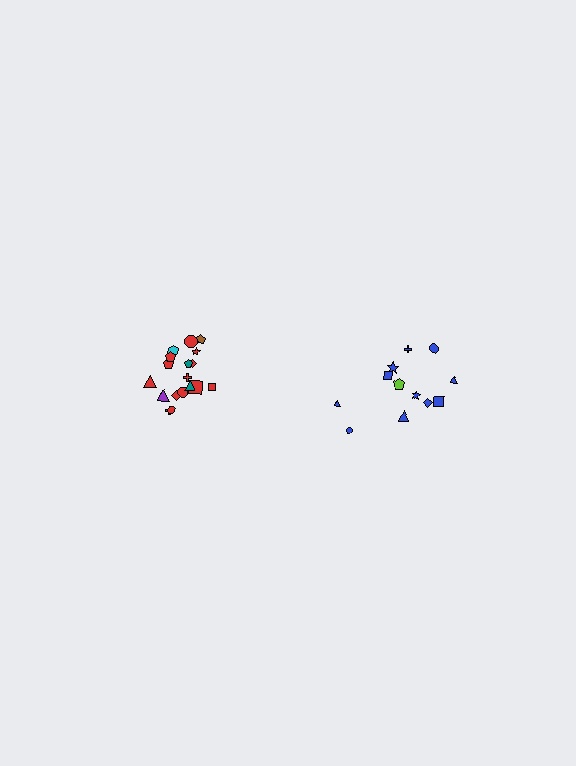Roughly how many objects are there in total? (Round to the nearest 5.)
Roughly 30 objects in total.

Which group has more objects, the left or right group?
The left group.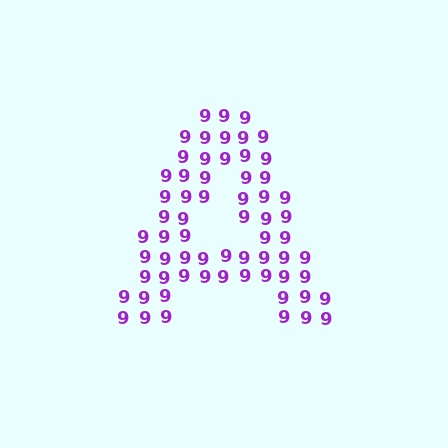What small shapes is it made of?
It is made of small digit 9's.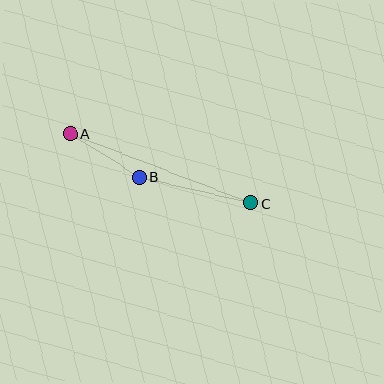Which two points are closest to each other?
Points A and B are closest to each other.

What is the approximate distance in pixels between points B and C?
The distance between B and C is approximately 114 pixels.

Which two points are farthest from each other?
Points A and C are farthest from each other.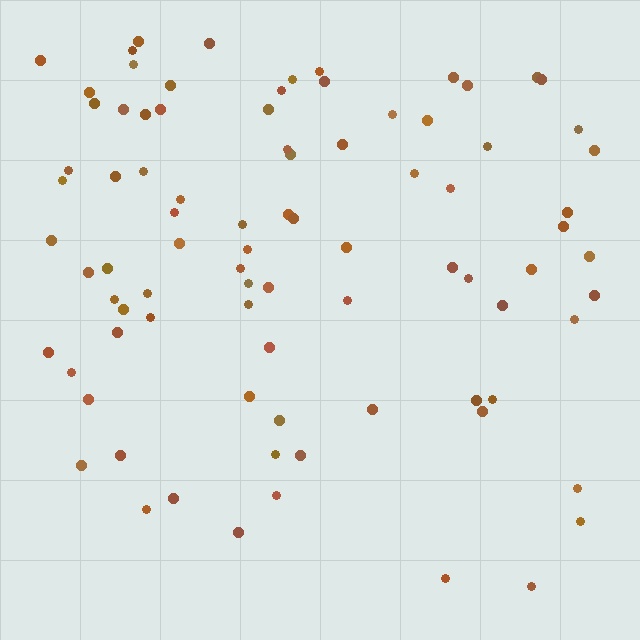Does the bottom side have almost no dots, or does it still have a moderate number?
Still a moderate number, just noticeably fewer than the top.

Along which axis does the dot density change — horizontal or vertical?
Vertical.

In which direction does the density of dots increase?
From bottom to top, with the top side densest.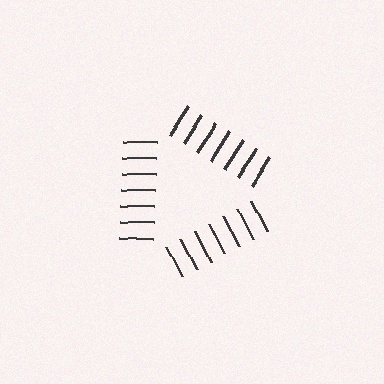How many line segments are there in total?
21 — 7 along each of the 3 edges.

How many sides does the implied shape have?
3 sides — the line-ends trace a triangle.